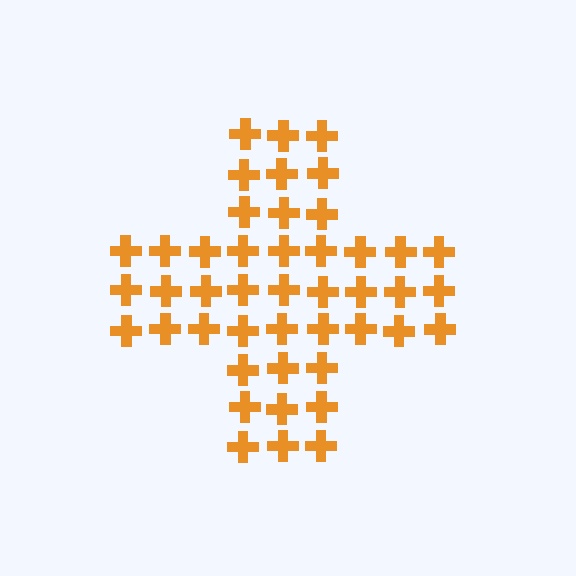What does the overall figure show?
The overall figure shows a cross.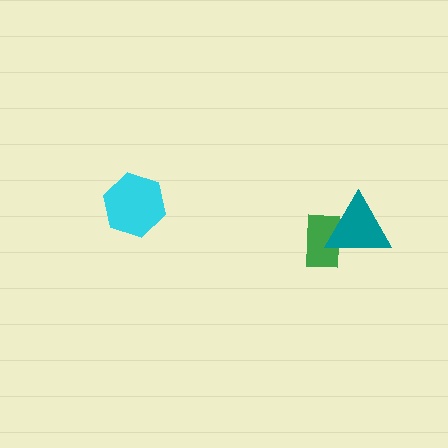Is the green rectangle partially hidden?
Yes, it is partially covered by another shape.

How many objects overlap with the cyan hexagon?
0 objects overlap with the cyan hexagon.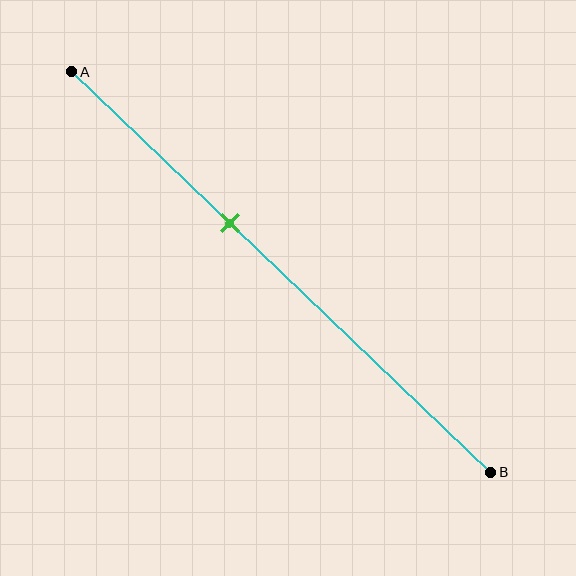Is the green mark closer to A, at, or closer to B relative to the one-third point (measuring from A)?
The green mark is closer to point B than the one-third point of segment AB.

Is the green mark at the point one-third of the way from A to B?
No, the mark is at about 40% from A, not at the 33% one-third point.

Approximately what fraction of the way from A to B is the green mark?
The green mark is approximately 40% of the way from A to B.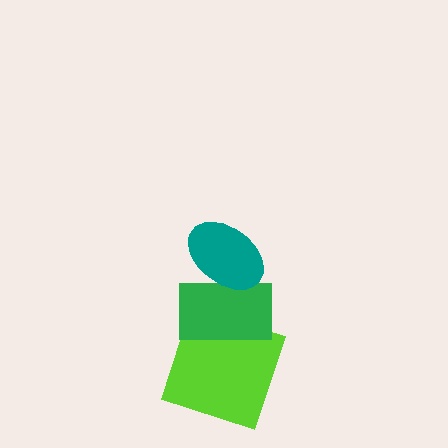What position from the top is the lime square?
The lime square is 3rd from the top.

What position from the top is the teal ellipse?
The teal ellipse is 1st from the top.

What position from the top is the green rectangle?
The green rectangle is 2nd from the top.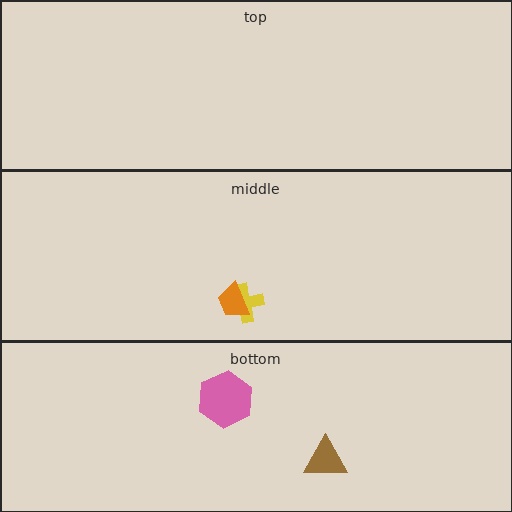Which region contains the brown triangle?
The bottom region.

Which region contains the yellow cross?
The middle region.